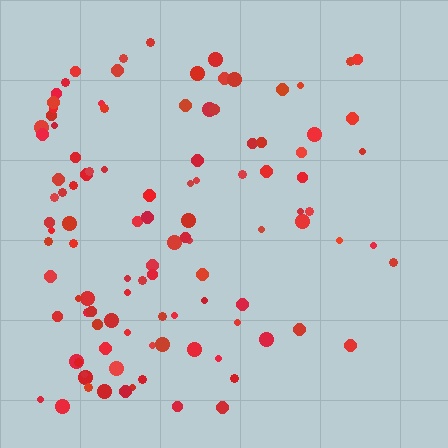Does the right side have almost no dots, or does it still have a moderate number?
Still a moderate number, just noticeably fewer than the left.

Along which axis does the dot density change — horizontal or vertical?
Horizontal.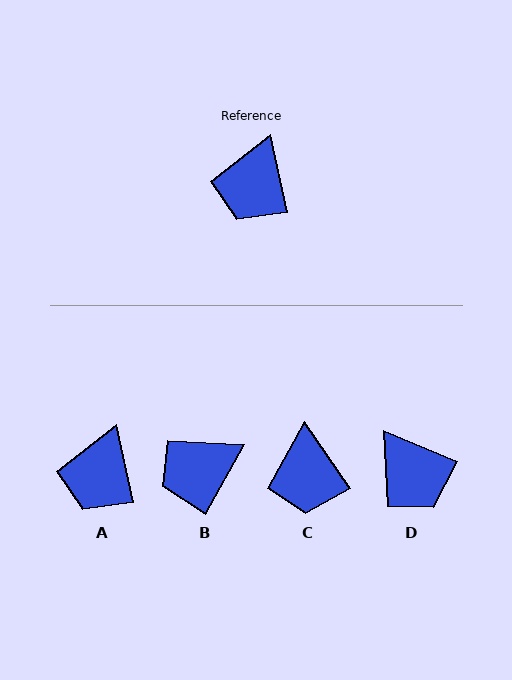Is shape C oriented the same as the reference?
No, it is off by about 22 degrees.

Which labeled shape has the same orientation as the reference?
A.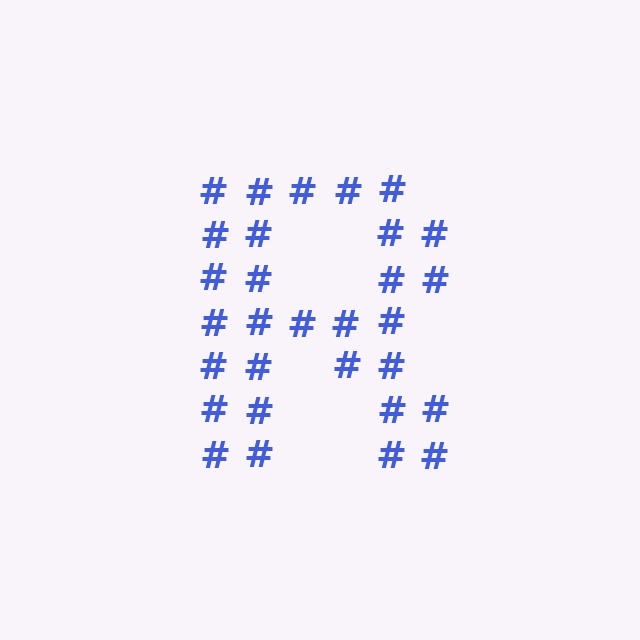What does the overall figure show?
The overall figure shows the letter R.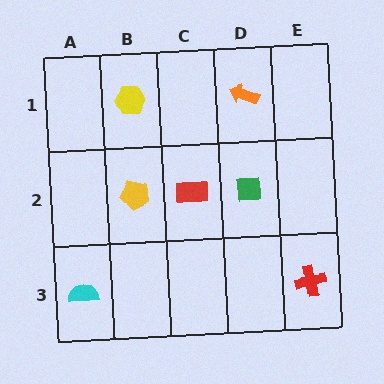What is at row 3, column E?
A red cross.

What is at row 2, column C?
A red rectangle.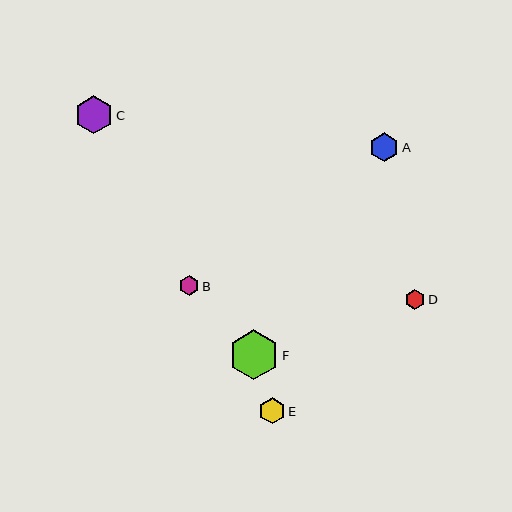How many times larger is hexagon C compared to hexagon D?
Hexagon C is approximately 1.9 times the size of hexagon D.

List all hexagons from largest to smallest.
From largest to smallest: F, C, A, E, D, B.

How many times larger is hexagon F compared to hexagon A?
Hexagon F is approximately 1.7 times the size of hexagon A.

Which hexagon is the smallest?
Hexagon B is the smallest with a size of approximately 19 pixels.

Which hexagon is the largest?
Hexagon F is the largest with a size of approximately 50 pixels.